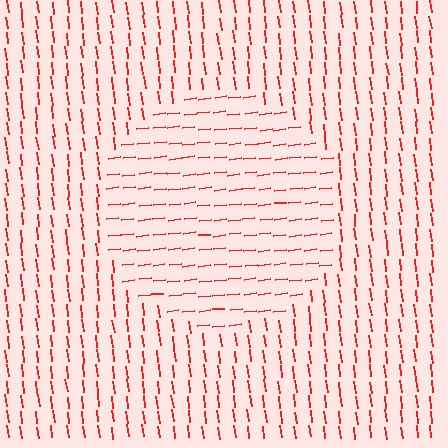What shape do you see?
I see a circle.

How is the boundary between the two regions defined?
The boundary is defined purely by a change in line orientation (approximately 89 degrees difference). All lines are the same color and thickness.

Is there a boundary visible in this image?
Yes, there is a texture boundary formed by a change in line orientation.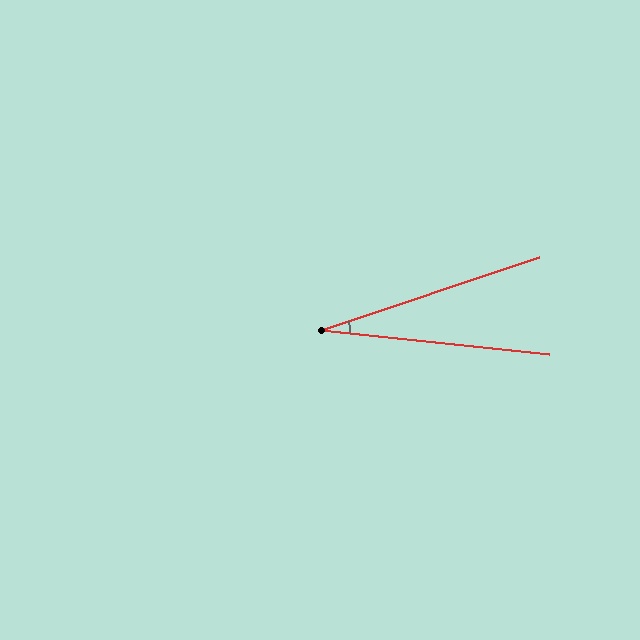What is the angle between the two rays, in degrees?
Approximately 25 degrees.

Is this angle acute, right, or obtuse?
It is acute.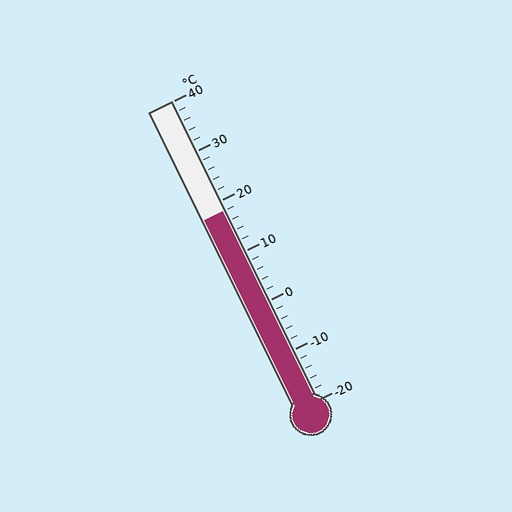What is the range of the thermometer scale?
The thermometer scale ranges from -20°C to 40°C.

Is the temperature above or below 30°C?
The temperature is below 30°C.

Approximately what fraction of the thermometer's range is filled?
The thermometer is filled to approximately 65% of its range.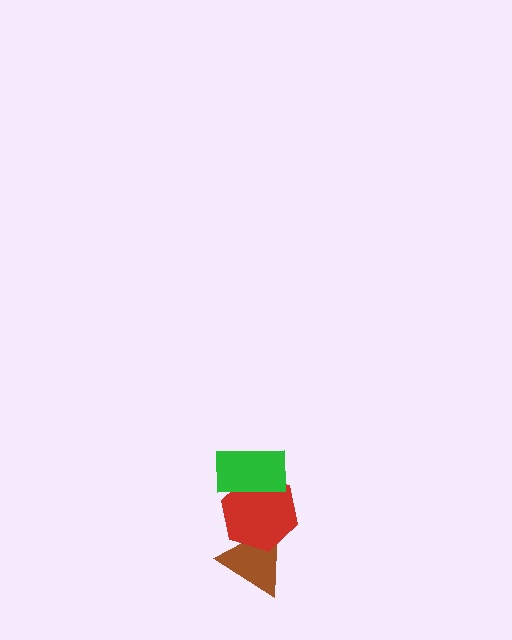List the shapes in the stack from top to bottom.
From top to bottom: the green rectangle, the red hexagon, the brown triangle.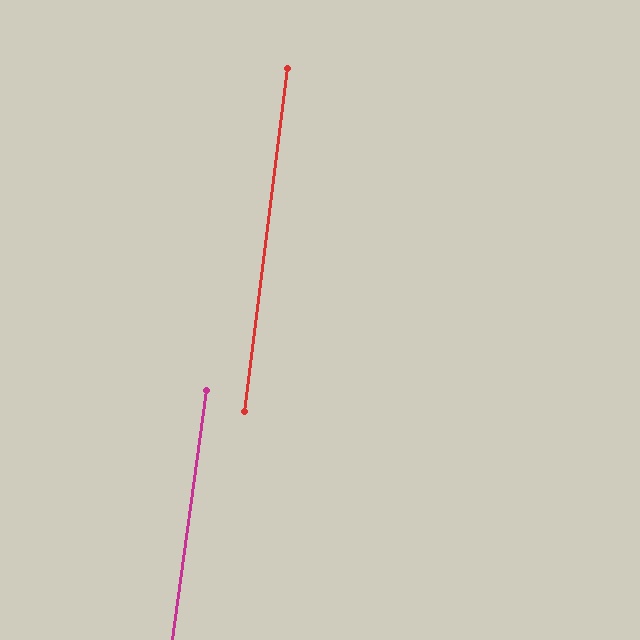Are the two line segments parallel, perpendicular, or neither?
Parallel — their directions differ by only 0.7°.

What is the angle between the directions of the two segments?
Approximately 1 degree.